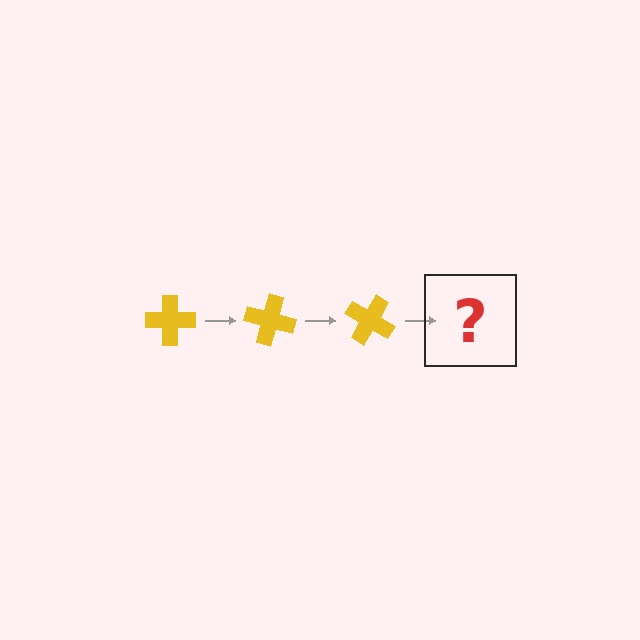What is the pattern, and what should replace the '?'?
The pattern is that the cross rotates 15 degrees each step. The '?' should be a yellow cross rotated 45 degrees.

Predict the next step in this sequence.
The next step is a yellow cross rotated 45 degrees.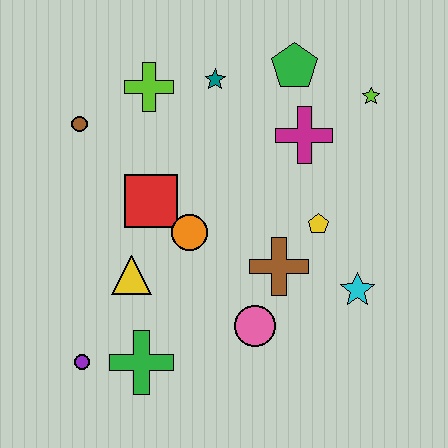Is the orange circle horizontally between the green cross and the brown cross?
Yes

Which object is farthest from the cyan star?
The brown circle is farthest from the cyan star.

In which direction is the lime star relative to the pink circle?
The lime star is above the pink circle.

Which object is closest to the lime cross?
The teal star is closest to the lime cross.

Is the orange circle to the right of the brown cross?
No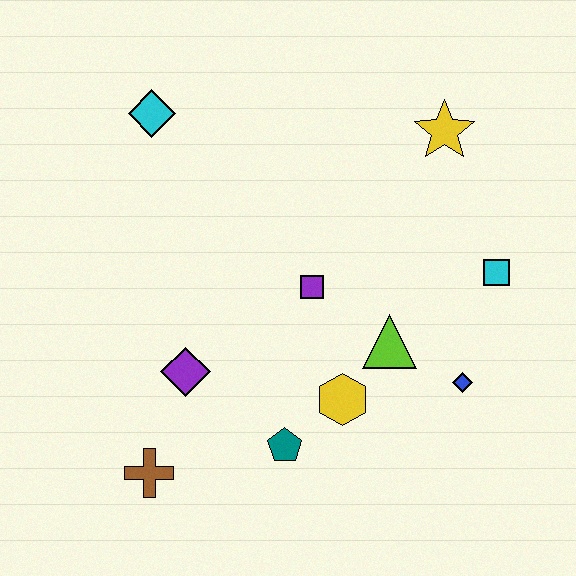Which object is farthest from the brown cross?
The yellow star is farthest from the brown cross.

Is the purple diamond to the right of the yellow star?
No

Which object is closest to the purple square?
The lime triangle is closest to the purple square.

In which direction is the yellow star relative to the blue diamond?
The yellow star is above the blue diamond.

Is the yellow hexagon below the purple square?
Yes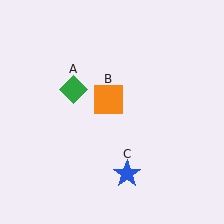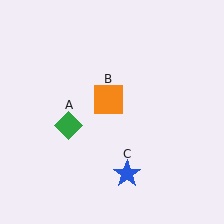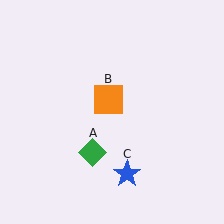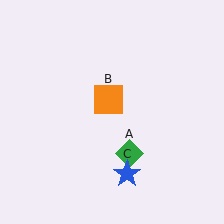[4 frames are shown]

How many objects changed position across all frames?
1 object changed position: green diamond (object A).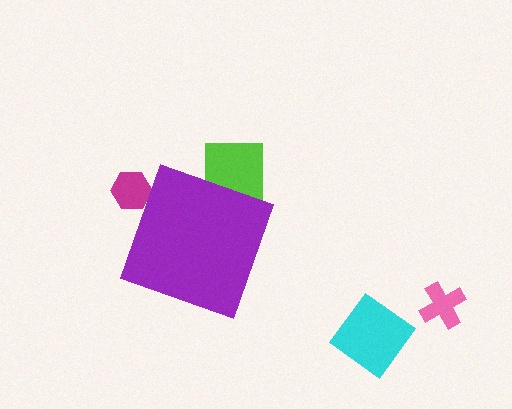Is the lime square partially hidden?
Yes, the lime square is partially hidden behind the purple diamond.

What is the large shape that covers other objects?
A purple diamond.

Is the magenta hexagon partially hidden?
Yes, the magenta hexagon is partially hidden behind the purple diamond.